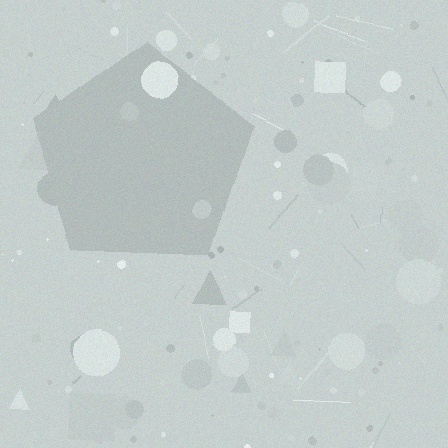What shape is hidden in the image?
A pentagon is hidden in the image.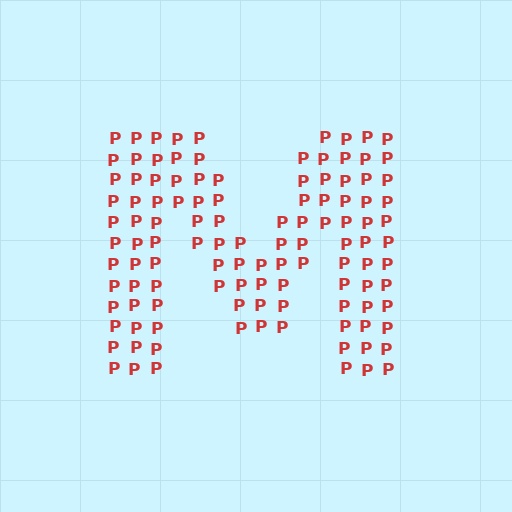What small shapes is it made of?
It is made of small letter P's.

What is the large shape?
The large shape is the letter M.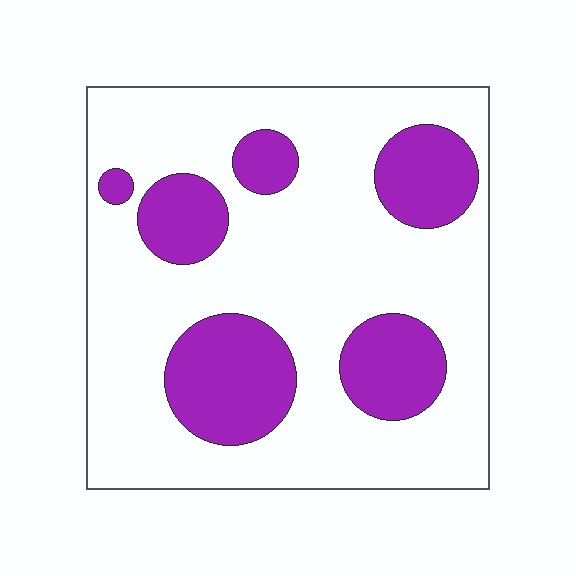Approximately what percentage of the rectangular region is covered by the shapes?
Approximately 25%.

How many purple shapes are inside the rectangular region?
6.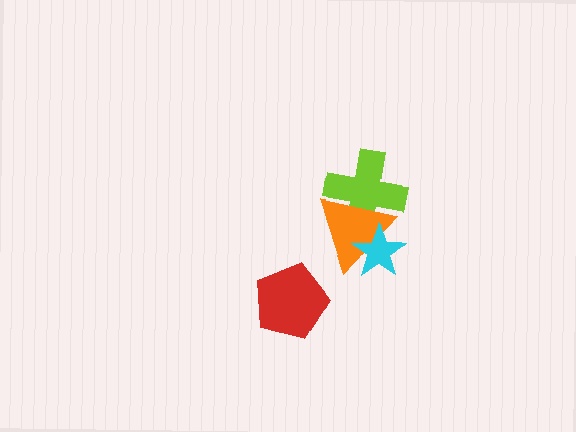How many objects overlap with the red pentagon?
0 objects overlap with the red pentagon.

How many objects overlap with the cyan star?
2 objects overlap with the cyan star.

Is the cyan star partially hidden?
No, no other shape covers it.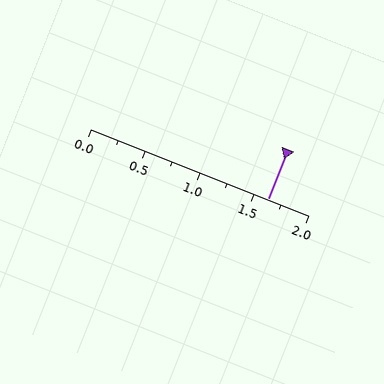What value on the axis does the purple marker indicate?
The marker indicates approximately 1.62.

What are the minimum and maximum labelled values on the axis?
The axis runs from 0.0 to 2.0.